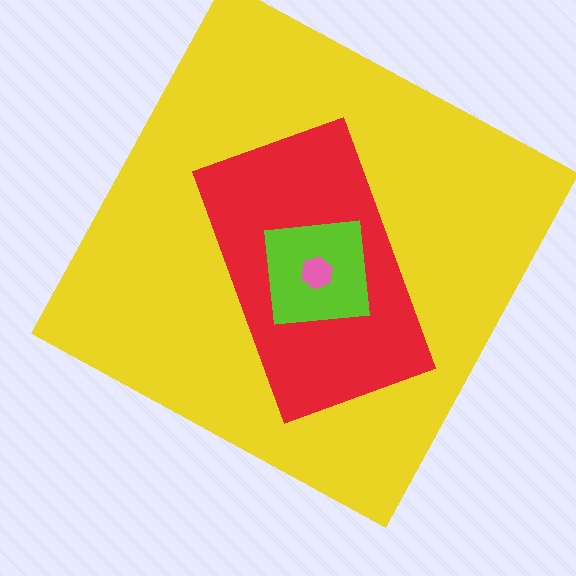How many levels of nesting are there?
4.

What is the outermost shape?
The yellow square.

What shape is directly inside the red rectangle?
The lime square.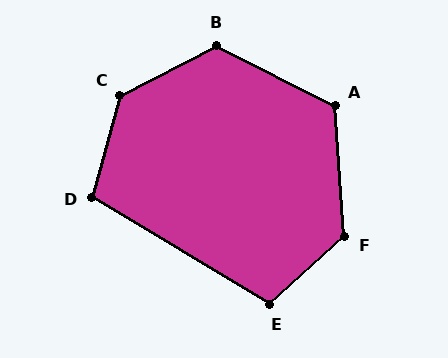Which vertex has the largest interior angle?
C, at approximately 133 degrees.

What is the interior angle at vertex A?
Approximately 121 degrees (obtuse).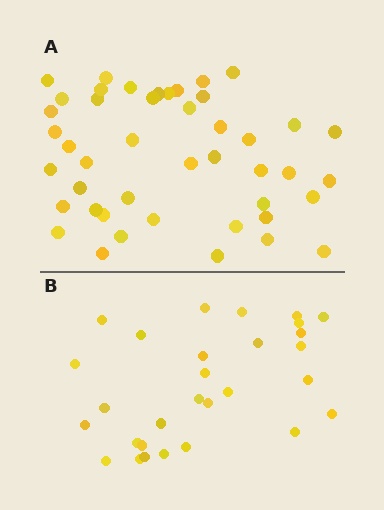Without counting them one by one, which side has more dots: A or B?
Region A (the top region) has more dots.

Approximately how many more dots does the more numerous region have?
Region A has approximately 15 more dots than region B.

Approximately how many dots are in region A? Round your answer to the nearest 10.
About 40 dots. (The exact count is 45, which rounds to 40.)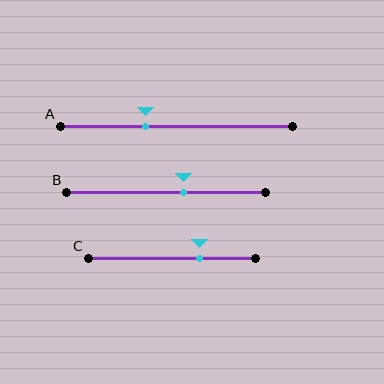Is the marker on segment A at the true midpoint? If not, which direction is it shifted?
No, the marker on segment A is shifted to the left by about 13% of the segment length.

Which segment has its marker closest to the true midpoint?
Segment B has its marker closest to the true midpoint.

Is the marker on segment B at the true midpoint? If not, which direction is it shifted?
No, the marker on segment B is shifted to the right by about 9% of the segment length.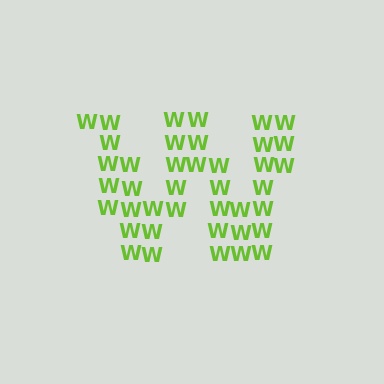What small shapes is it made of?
It is made of small letter W's.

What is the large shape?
The large shape is the letter W.